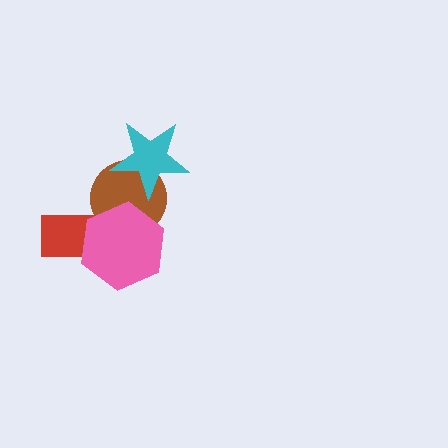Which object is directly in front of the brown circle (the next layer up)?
The cyan star is directly in front of the brown circle.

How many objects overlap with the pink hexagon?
2 objects overlap with the pink hexagon.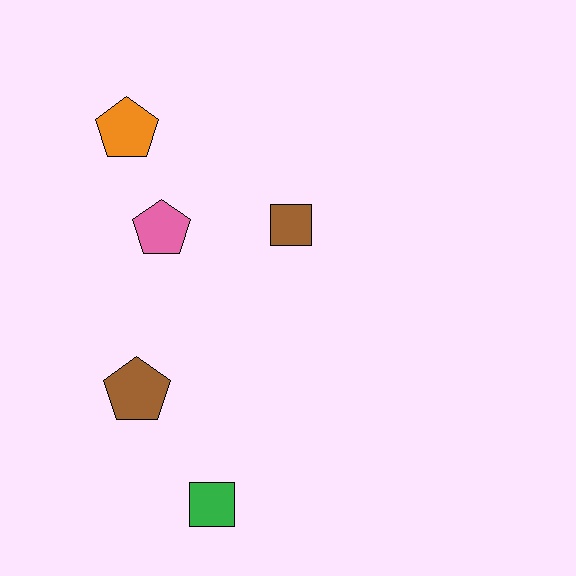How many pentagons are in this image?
There are 3 pentagons.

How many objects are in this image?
There are 5 objects.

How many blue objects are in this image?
There are no blue objects.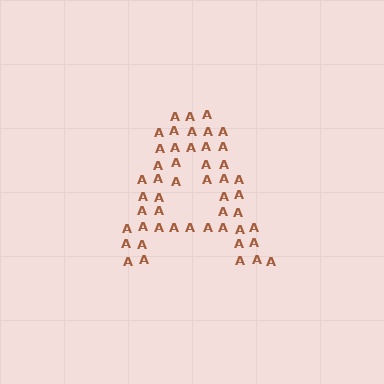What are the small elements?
The small elements are letter A's.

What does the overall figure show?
The overall figure shows the letter A.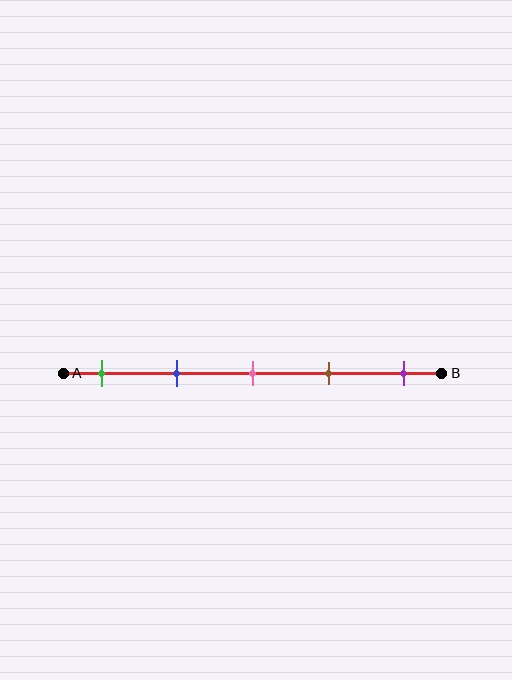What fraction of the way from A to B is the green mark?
The green mark is approximately 10% (0.1) of the way from A to B.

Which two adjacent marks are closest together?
The pink and brown marks are the closest adjacent pair.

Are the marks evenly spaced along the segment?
Yes, the marks are approximately evenly spaced.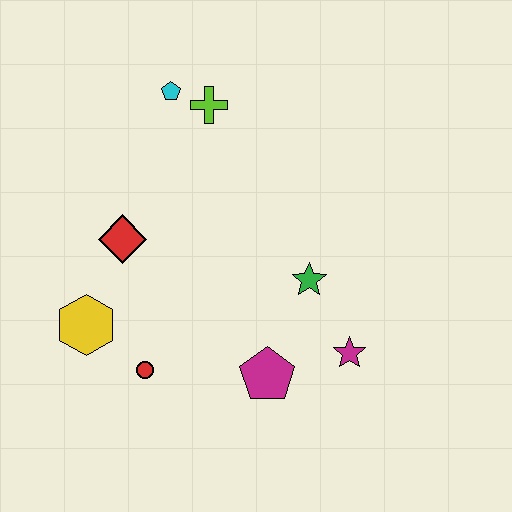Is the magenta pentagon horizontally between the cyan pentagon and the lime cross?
No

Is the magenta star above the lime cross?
No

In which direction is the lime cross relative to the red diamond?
The lime cross is above the red diamond.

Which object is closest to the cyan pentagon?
The lime cross is closest to the cyan pentagon.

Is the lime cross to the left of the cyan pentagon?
No